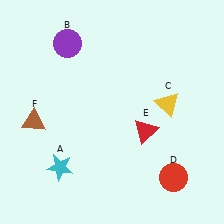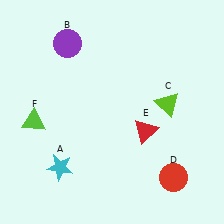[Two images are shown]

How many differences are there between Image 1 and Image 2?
There are 2 differences between the two images.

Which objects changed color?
C changed from yellow to lime. F changed from brown to lime.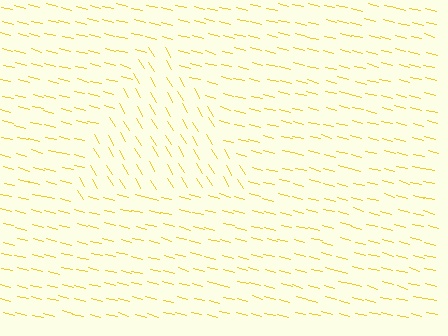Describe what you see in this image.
The image is filled with small yellow line segments. A triangle region in the image has lines oriented differently from the surrounding lines, creating a visible texture boundary.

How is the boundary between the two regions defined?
The boundary is defined purely by a change in line orientation (approximately 45 degrees difference). All lines are the same color and thickness.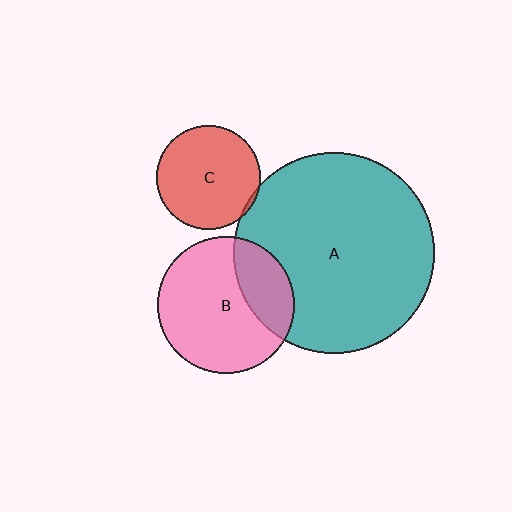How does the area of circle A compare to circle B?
Approximately 2.2 times.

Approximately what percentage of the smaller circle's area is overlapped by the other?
Approximately 5%.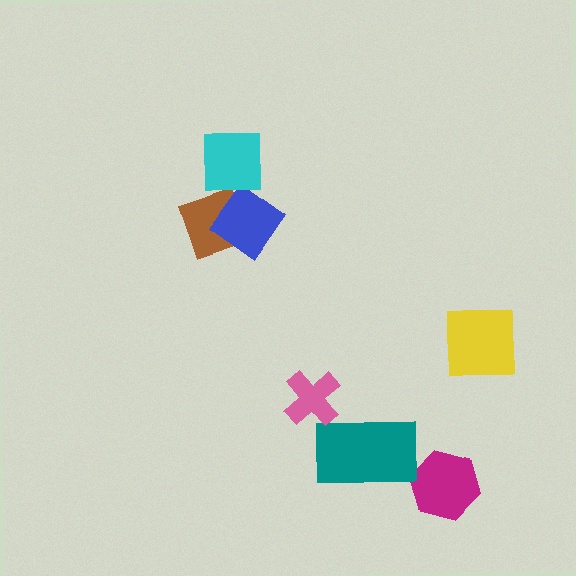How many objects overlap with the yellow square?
0 objects overlap with the yellow square.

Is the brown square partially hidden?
Yes, it is partially covered by another shape.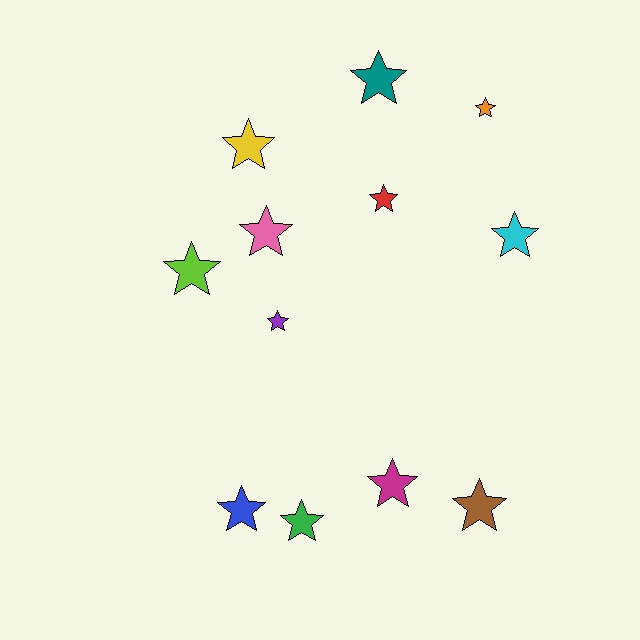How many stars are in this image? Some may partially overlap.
There are 12 stars.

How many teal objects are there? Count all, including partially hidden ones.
There is 1 teal object.